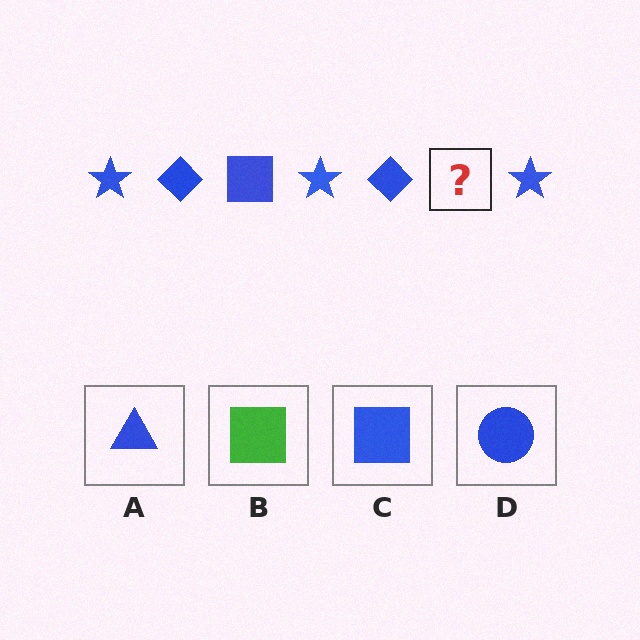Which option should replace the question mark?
Option C.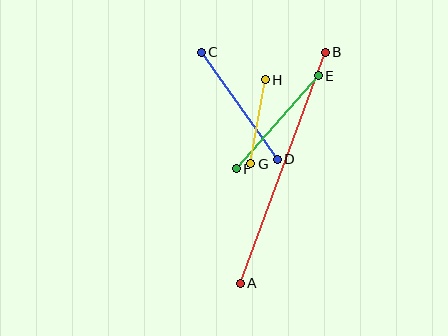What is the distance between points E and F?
The distance is approximately 124 pixels.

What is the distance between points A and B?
The distance is approximately 246 pixels.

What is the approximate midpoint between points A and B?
The midpoint is at approximately (283, 168) pixels.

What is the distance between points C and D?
The distance is approximately 131 pixels.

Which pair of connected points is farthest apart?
Points A and B are farthest apart.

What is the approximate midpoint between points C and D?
The midpoint is at approximately (239, 106) pixels.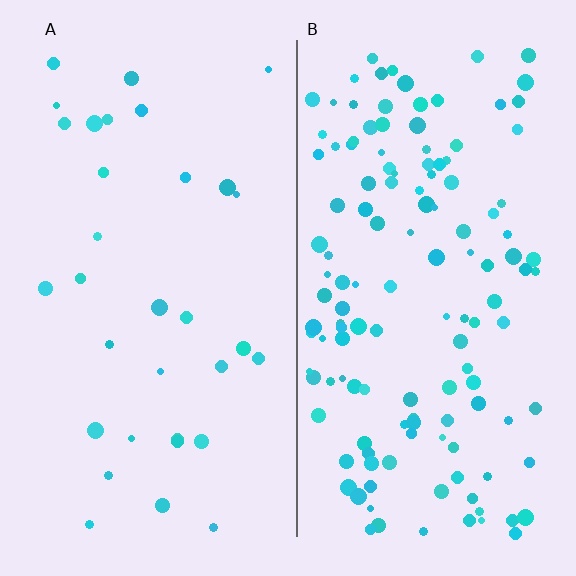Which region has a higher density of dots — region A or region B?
B (the right).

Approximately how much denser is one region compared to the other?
Approximately 4.2× — region B over region A.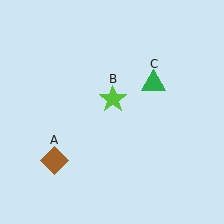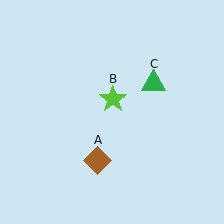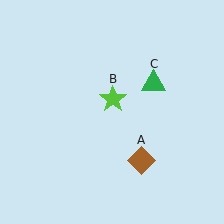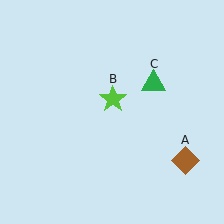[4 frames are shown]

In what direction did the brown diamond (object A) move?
The brown diamond (object A) moved right.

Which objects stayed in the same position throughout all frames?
Lime star (object B) and green triangle (object C) remained stationary.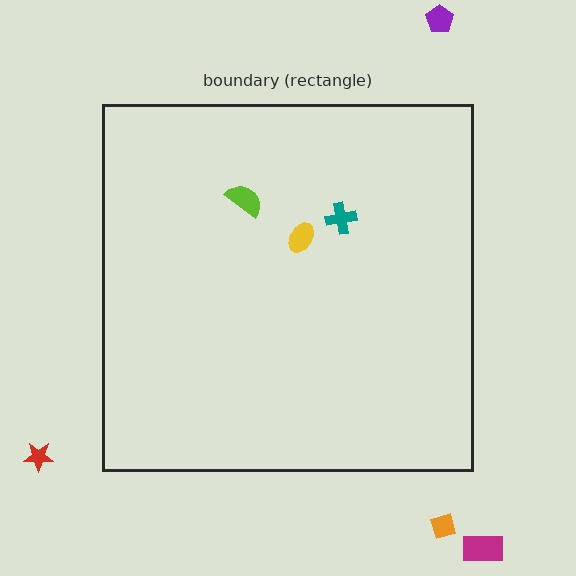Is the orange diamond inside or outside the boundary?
Outside.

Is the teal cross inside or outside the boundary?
Inside.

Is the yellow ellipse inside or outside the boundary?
Inside.